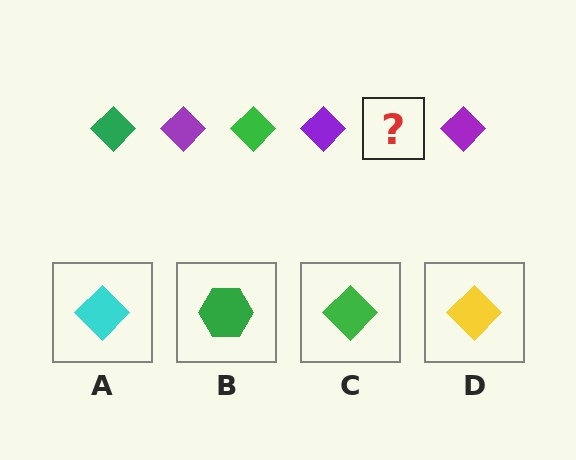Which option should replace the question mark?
Option C.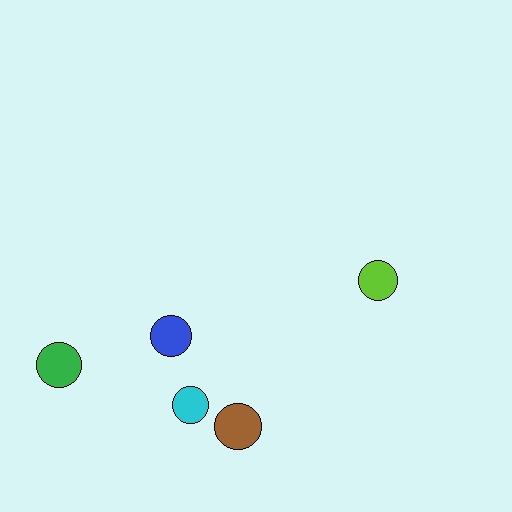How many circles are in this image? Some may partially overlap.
There are 5 circles.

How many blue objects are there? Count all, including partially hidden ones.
There is 1 blue object.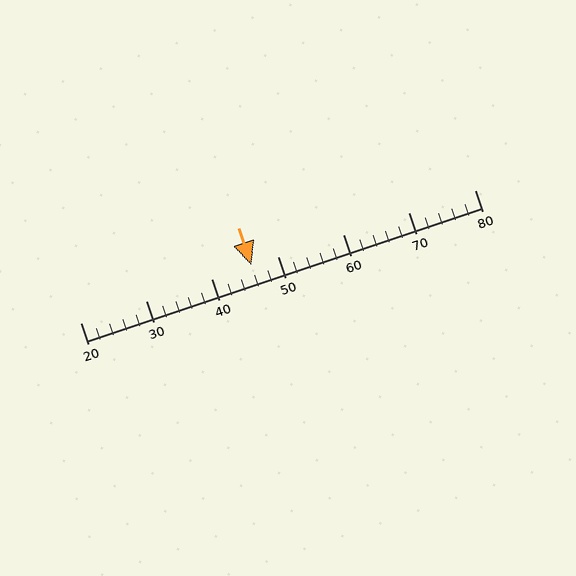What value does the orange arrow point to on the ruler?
The orange arrow points to approximately 46.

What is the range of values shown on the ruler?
The ruler shows values from 20 to 80.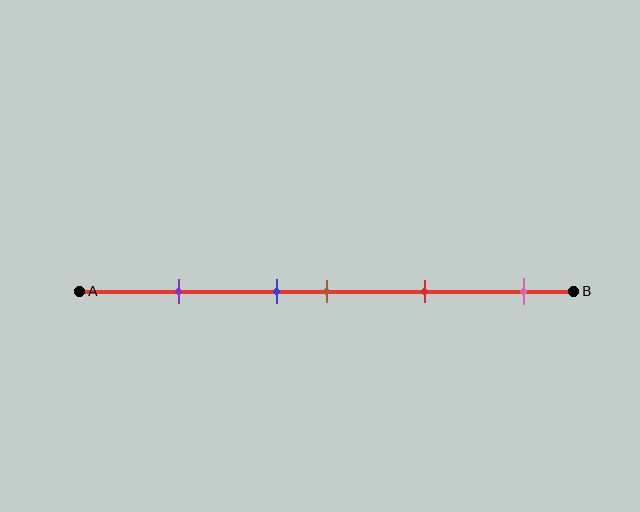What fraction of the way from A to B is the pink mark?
The pink mark is approximately 90% (0.9) of the way from A to B.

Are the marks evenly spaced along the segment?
No, the marks are not evenly spaced.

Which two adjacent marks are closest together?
The blue and brown marks are the closest adjacent pair.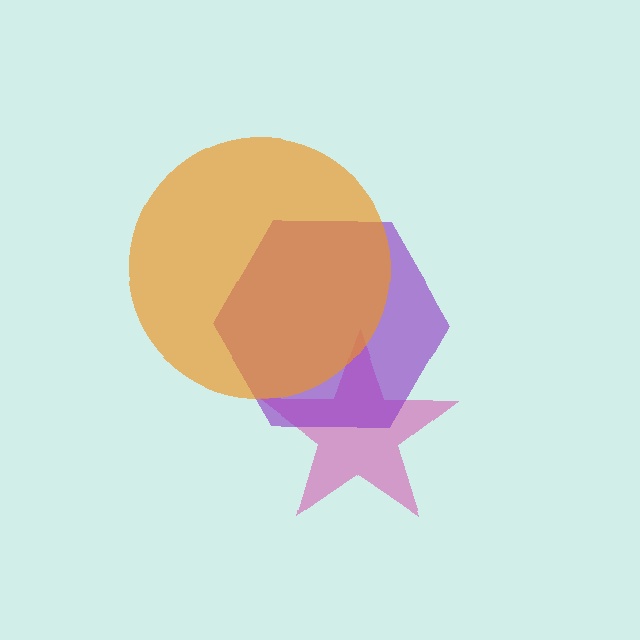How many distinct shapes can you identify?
There are 3 distinct shapes: a magenta star, a purple hexagon, an orange circle.